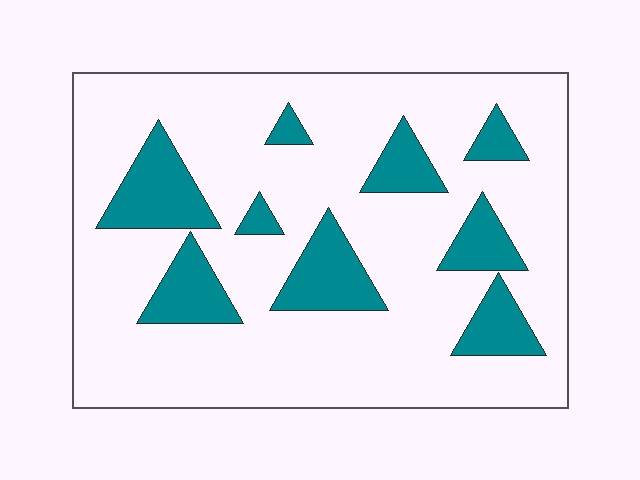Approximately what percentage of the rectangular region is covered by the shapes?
Approximately 20%.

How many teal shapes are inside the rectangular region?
9.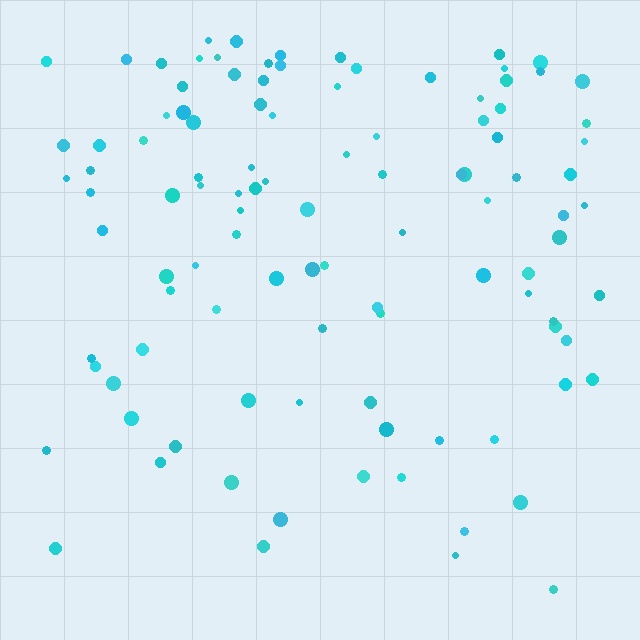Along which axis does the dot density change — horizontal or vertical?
Vertical.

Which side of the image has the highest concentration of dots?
The top.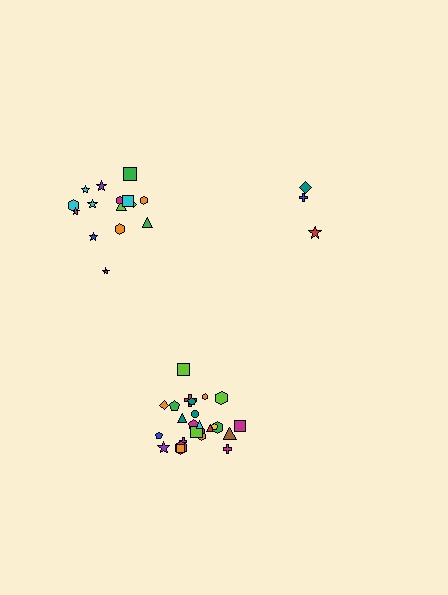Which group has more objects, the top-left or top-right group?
The top-left group.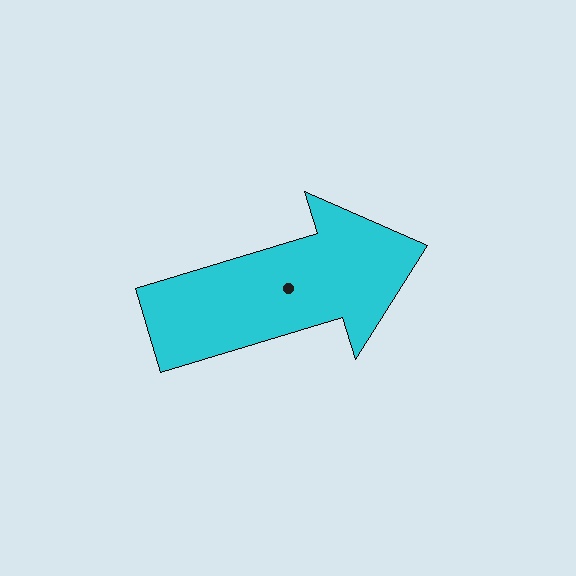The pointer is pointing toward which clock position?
Roughly 2 o'clock.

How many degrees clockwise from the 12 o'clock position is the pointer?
Approximately 73 degrees.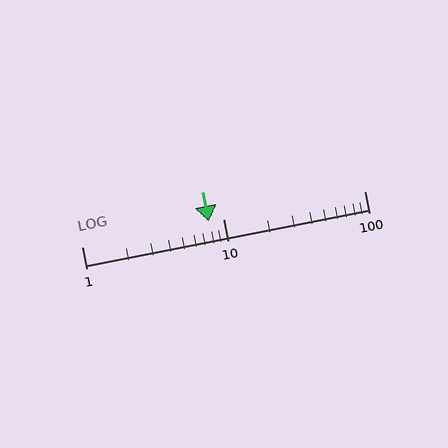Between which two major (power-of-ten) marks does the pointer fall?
The pointer is between 1 and 10.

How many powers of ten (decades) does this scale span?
The scale spans 2 decades, from 1 to 100.